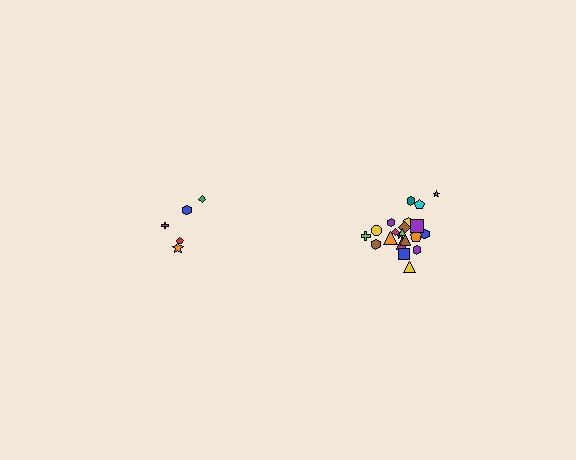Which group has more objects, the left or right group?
The right group.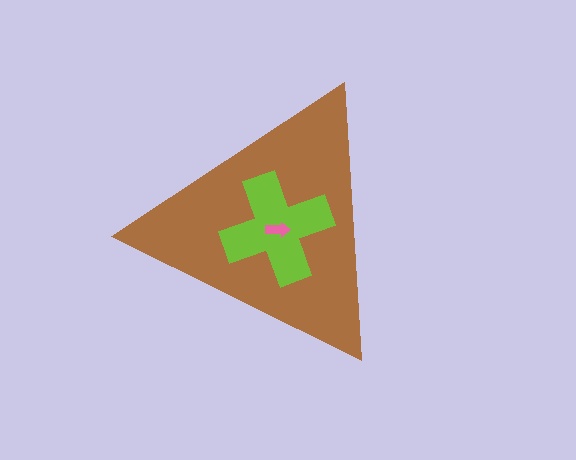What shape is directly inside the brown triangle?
The lime cross.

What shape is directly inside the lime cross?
The pink arrow.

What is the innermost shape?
The pink arrow.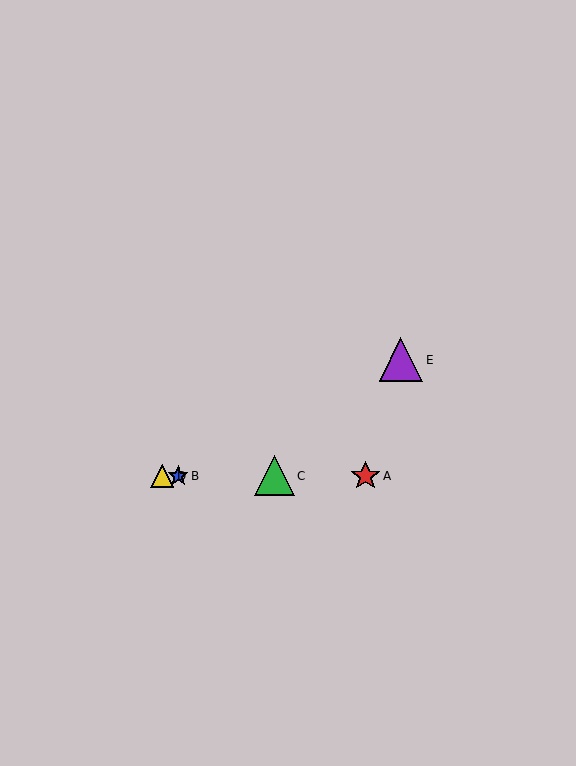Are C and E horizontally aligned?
No, C is at y≈476 and E is at y≈360.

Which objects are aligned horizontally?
Objects A, B, C, D are aligned horizontally.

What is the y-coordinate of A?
Object A is at y≈476.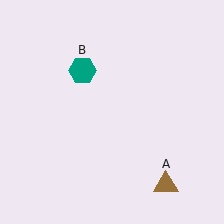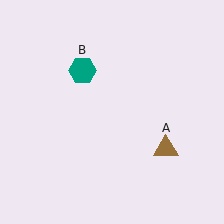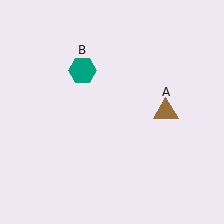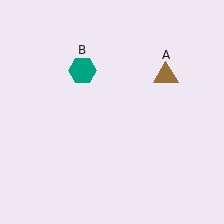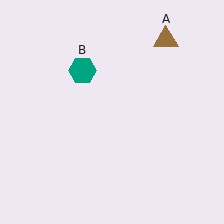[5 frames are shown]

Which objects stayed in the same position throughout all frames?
Teal hexagon (object B) remained stationary.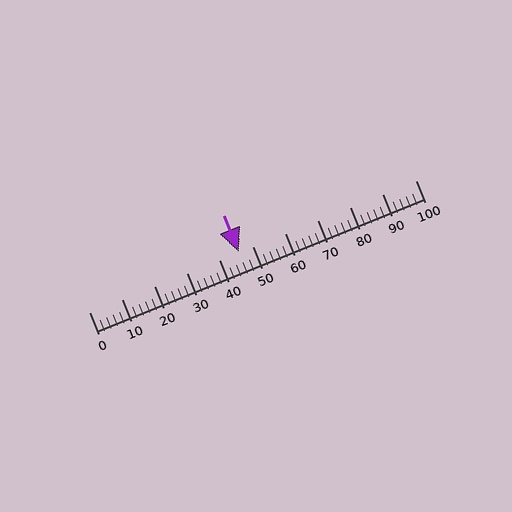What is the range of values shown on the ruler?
The ruler shows values from 0 to 100.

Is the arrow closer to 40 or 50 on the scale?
The arrow is closer to 50.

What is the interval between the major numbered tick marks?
The major tick marks are spaced 10 units apart.